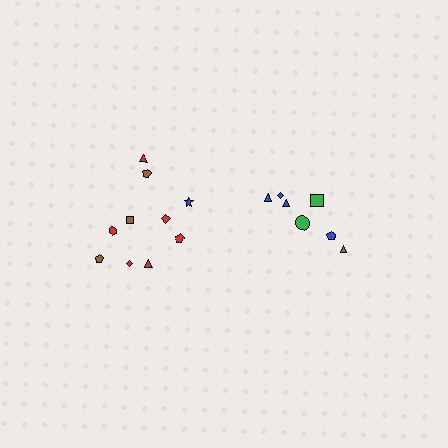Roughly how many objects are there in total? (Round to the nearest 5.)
Roughly 15 objects in total.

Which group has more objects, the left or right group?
The left group.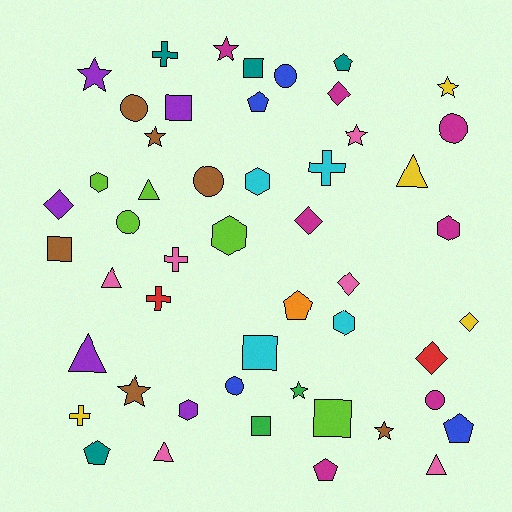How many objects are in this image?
There are 50 objects.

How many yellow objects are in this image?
There are 4 yellow objects.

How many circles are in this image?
There are 7 circles.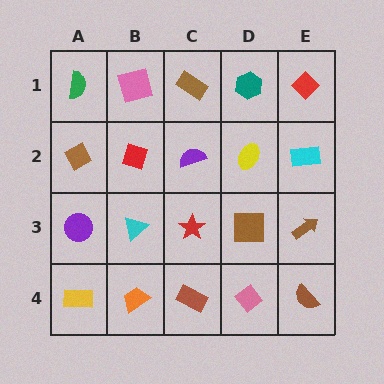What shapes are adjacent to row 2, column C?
A brown rectangle (row 1, column C), a red star (row 3, column C), a red diamond (row 2, column B), a yellow ellipse (row 2, column D).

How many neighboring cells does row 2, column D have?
4.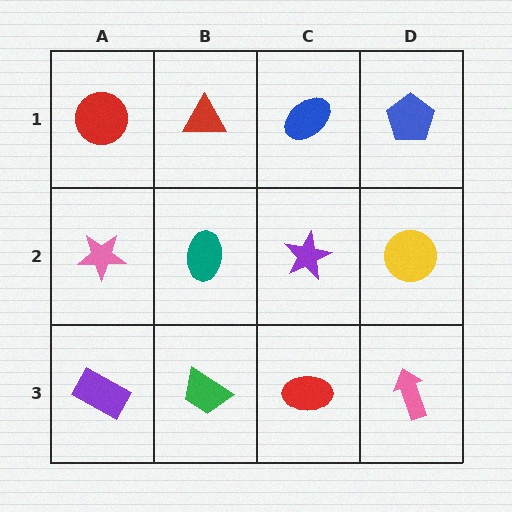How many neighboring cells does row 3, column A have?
2.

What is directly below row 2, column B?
A green trapezoid.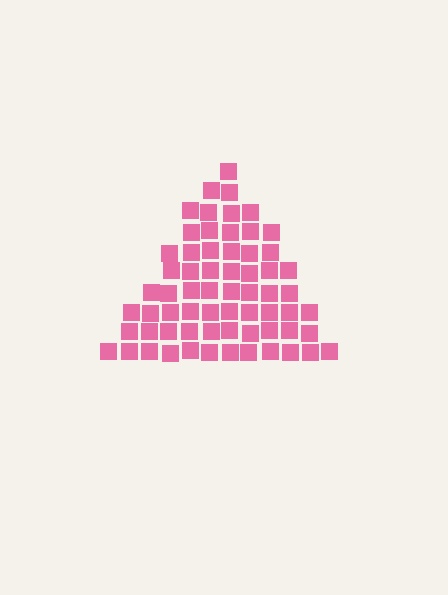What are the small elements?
The small elements are squares.